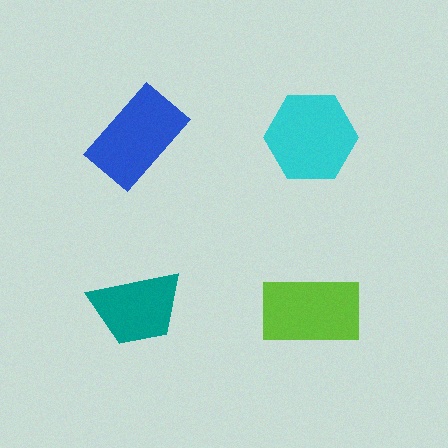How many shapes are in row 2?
2 shapes.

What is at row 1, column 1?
A blue rectangle.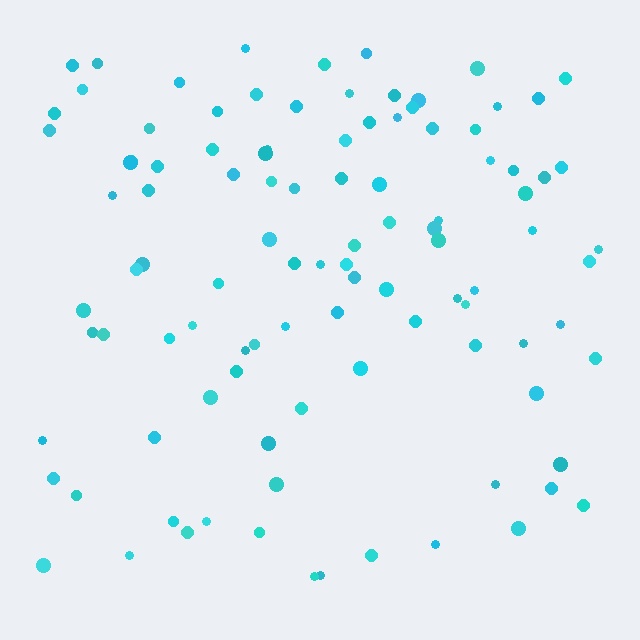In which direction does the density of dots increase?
From bottom to top, with the top side densest.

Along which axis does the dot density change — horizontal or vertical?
Vertical.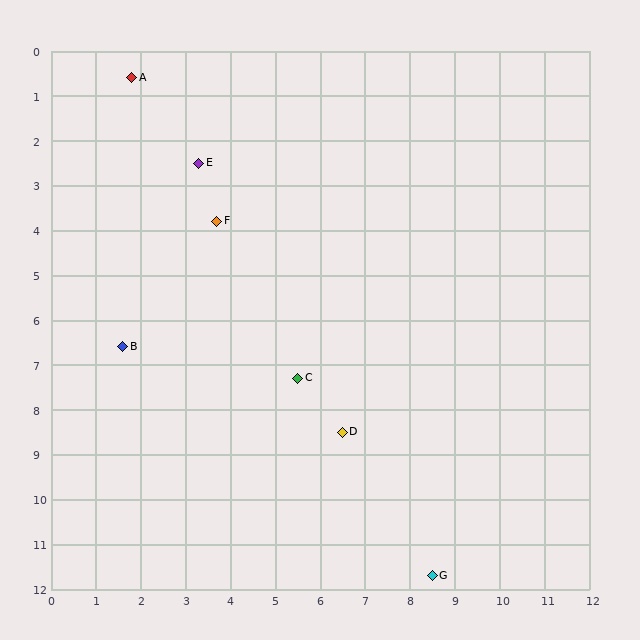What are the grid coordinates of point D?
Point D is at approximately (6.5, 8.5).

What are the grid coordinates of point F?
Point F is at approximately (3.7, 3.8).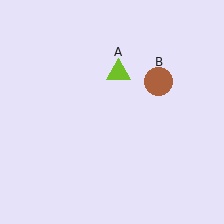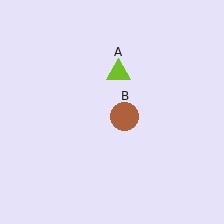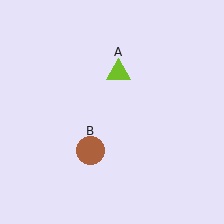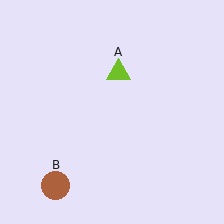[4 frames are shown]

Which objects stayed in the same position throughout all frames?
Lime triangle (object A) remained stationary.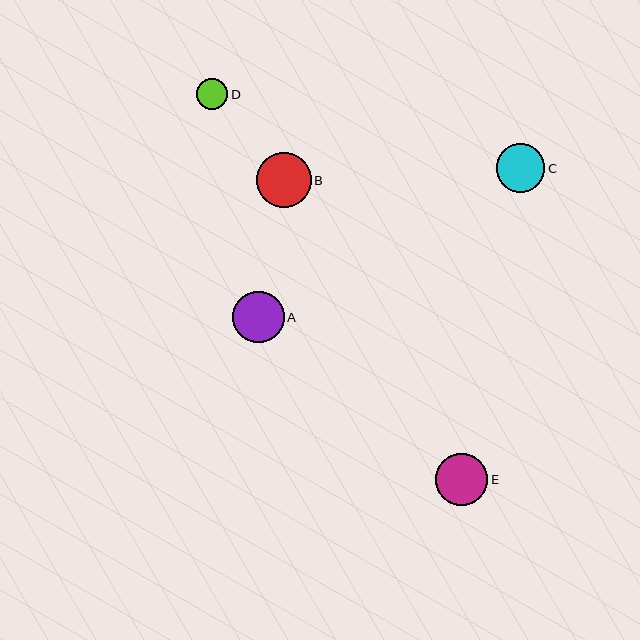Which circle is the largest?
Circle B is the largest with a size of approximately 55 pixels.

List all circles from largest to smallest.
From largest to smallest: B, E, A, C, D.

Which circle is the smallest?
Circle D is the smallest with a size of approximately 31 pixels.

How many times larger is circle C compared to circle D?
Circle C is approximately 1.6 times the size of circle D.